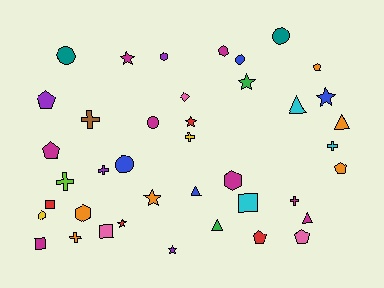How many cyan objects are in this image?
There are 3 cyan objects.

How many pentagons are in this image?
There are 6 pentagons.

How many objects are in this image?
There are 40 objects.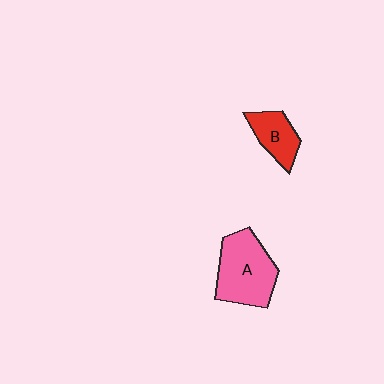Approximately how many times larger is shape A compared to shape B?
Approximately 1.9 times.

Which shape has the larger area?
Shape A (pink).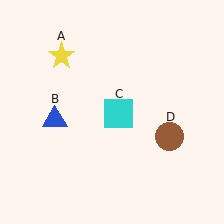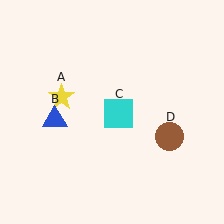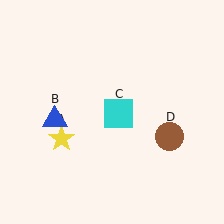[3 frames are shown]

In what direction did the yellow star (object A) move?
The yellow star (object A) moved down.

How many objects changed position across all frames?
1 object changed position: yellow star (object A).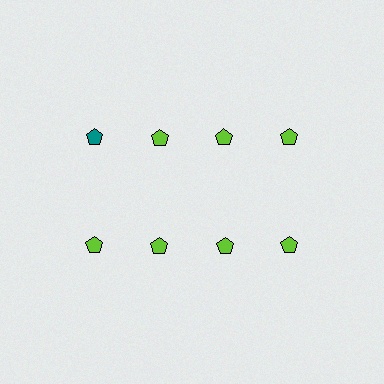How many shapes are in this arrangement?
There are 8 shapes arranged in a grid pattern.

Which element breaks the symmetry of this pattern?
The teal pentagon in the top row, leftmost column breaks the symmetry. All other shapes are lime pentagons.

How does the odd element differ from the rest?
It has a different color: teal instead of lime.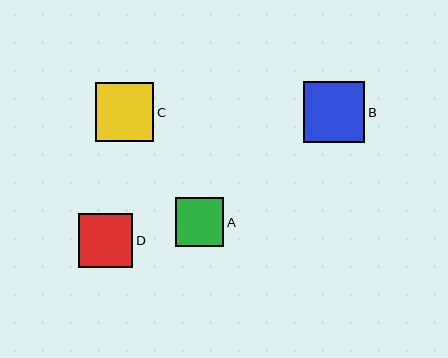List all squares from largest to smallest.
From largest to smallest: B, C, D, A.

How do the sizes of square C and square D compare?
Square C and square D are approximately the same size.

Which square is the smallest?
Square A is the smallest with a size of approximately 49 pixels.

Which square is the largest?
Square B is the largest with a size of approximately 61 pixels.